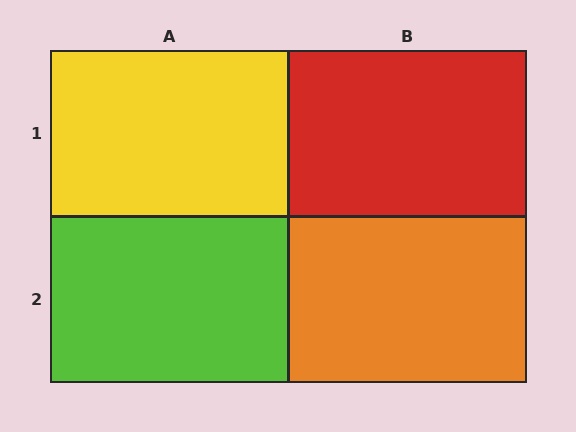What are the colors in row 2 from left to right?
Lime, orange.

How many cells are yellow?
1 cell is yellow.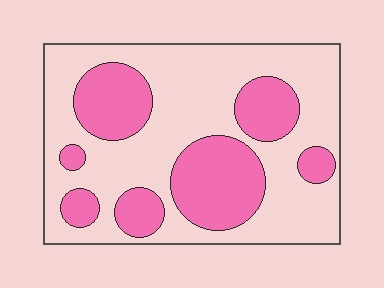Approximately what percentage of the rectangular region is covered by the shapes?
Approximately 35%.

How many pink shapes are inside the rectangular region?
7.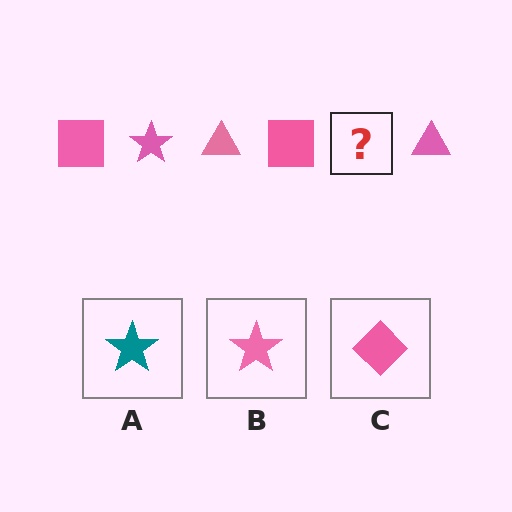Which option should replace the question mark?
Option B.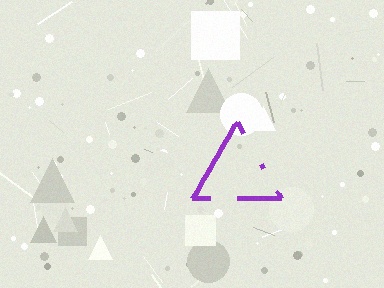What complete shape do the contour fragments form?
The contour fragments form a triangle.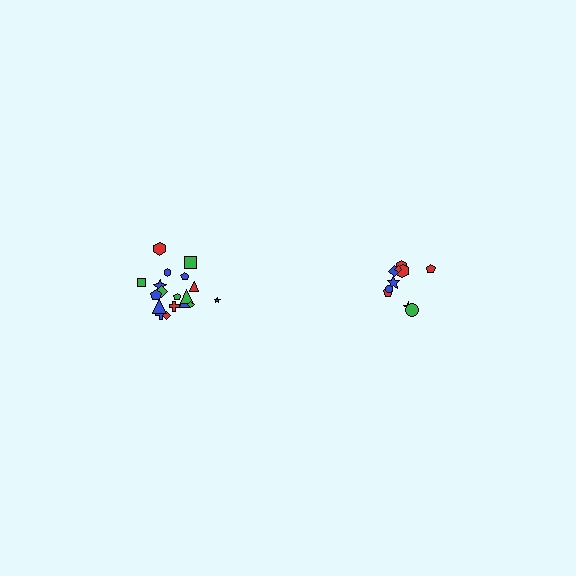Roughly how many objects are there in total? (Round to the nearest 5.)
Roughly 30 objects in total.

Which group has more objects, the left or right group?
The left group.